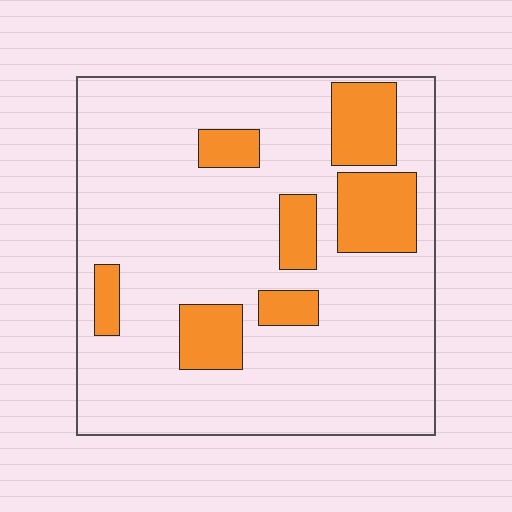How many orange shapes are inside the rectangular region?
7.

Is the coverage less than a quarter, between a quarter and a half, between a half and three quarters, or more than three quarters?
Less than a quarter.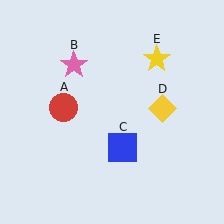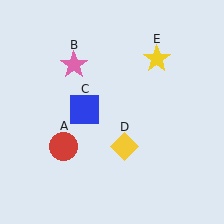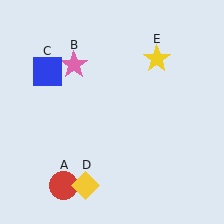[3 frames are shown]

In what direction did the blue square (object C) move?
The blue square (object C) moved up and to the left.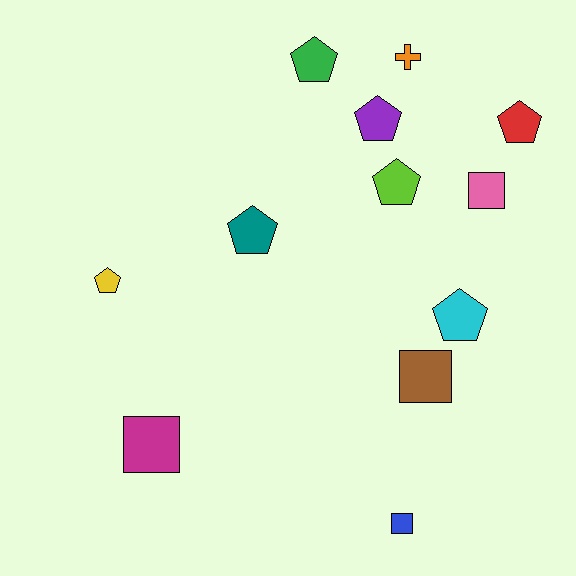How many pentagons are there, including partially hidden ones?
There are 7 pentagons.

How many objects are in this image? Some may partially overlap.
There are 12 objects.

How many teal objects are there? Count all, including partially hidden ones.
There is 1 teal object.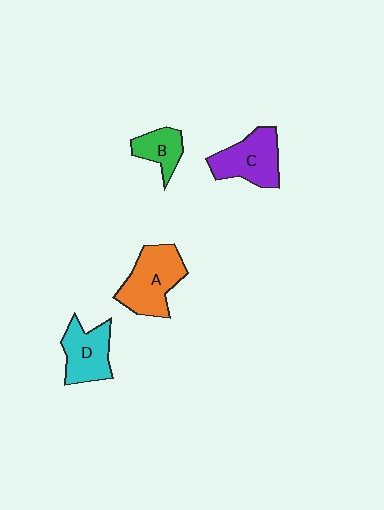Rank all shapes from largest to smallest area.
From largest to smallest: A (orange), C (purple), D (cyan), B (green).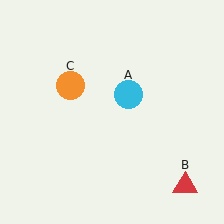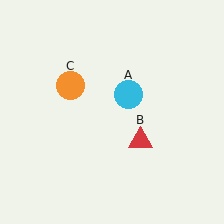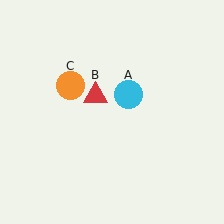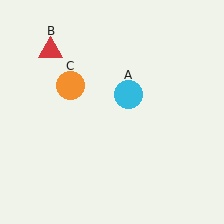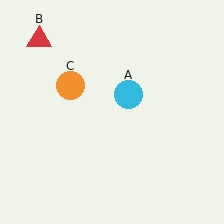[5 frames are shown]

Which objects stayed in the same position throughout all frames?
Cyan circle (object A) and orange circle (object C) remained stationary.